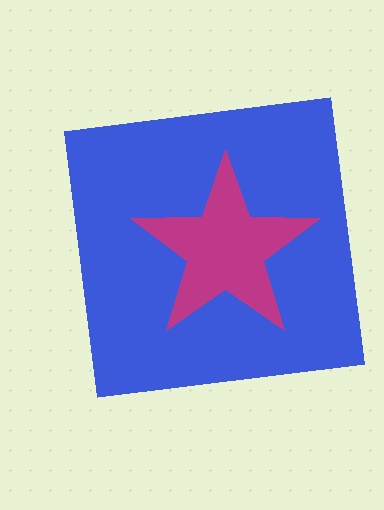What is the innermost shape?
The magenta star.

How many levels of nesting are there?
2.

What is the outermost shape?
The blue square.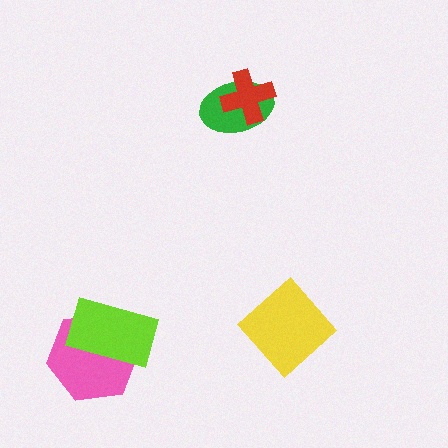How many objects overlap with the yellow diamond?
0 objects overlap with the yellow diamond.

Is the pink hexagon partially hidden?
Yes, it is partially covered by another shape.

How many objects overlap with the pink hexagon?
1 object overlaps with the pink hexagon.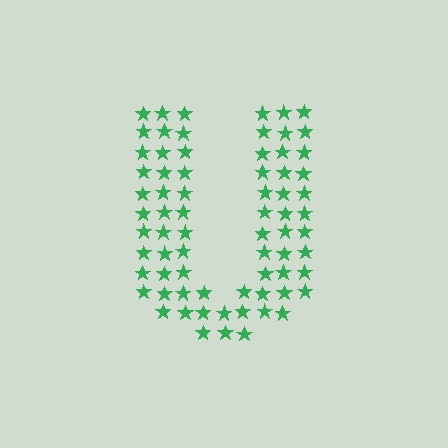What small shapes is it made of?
It is made of small stars.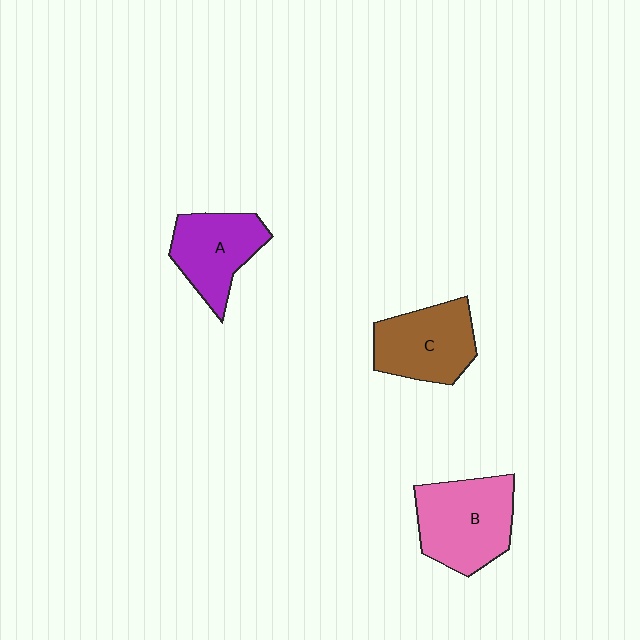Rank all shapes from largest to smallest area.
From largest to smallest: B (pink), C (brown), A (purple).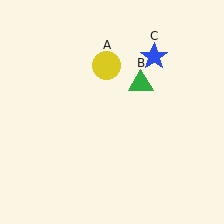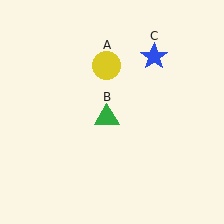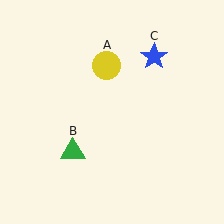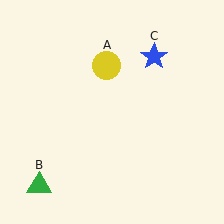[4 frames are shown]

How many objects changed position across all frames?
1 object changed position: green triangle (object B).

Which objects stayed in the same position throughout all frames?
Yellow circle (object A) and blue star (object C) remained stationary.